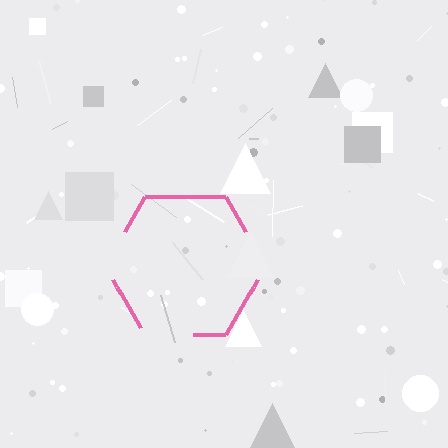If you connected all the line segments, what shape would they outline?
They would outline a hexagon.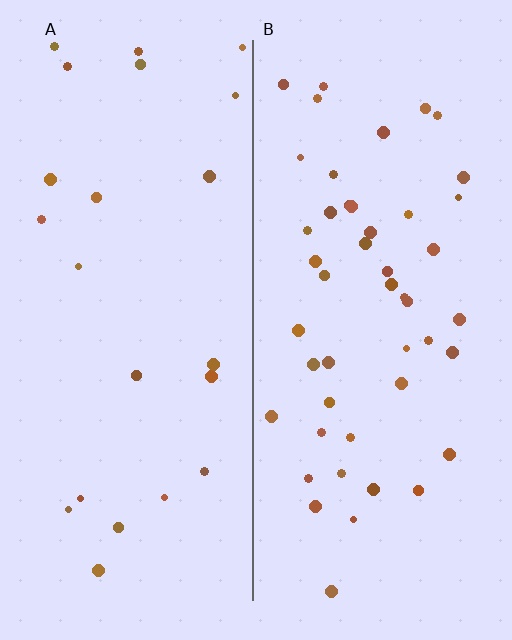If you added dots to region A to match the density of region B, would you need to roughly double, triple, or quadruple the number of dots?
Approximately double.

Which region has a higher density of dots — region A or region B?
B (the right).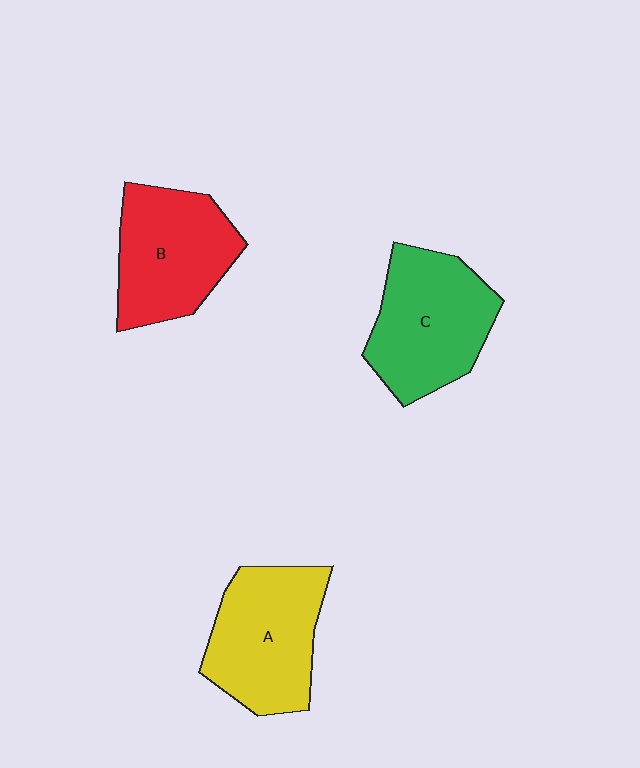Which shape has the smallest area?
Shape B (red).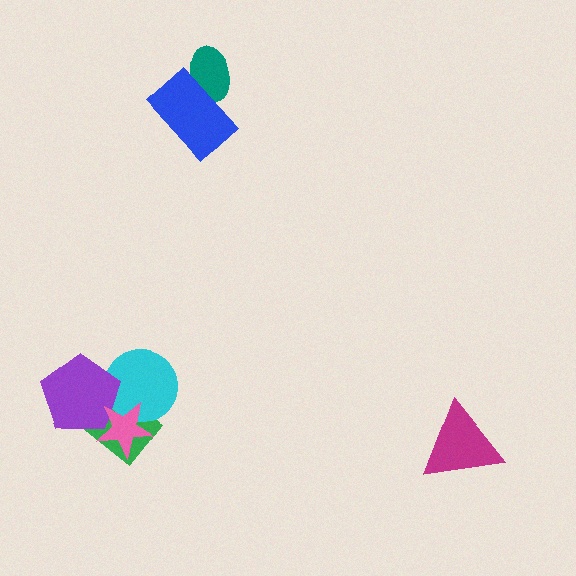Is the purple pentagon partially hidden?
Yes, it is partially covered by another shape.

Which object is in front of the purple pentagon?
The pink star is in front of the purple pentagon.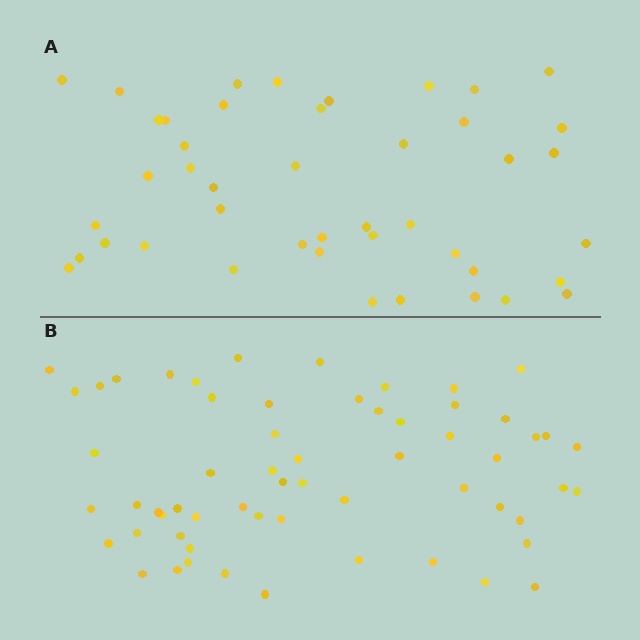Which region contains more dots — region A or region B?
Region B (the bottom region) has more dots.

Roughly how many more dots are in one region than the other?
Region B has approximately 15 more dots than region A.